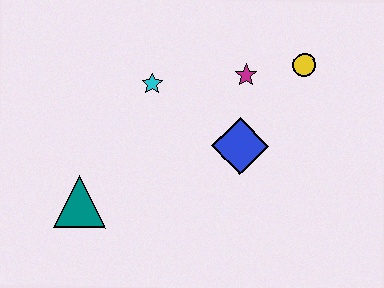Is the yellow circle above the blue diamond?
Yes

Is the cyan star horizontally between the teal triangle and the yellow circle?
Yes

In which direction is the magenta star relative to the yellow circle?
The magenta star is to the left of the yellow circle.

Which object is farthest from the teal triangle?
The yellow circle is farthest from the teal triangle.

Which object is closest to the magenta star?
The yellow circle is closest to the magenta star.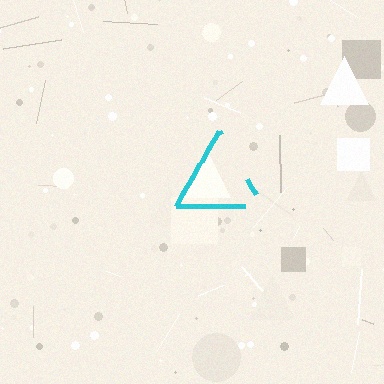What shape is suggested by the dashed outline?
The dashed outline suggests a triangle.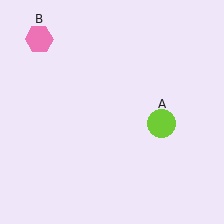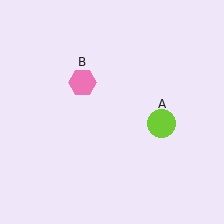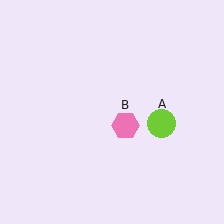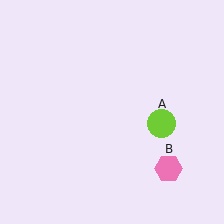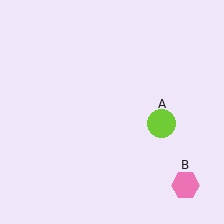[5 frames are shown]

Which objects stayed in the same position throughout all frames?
Lime circle (object A) remained stationary.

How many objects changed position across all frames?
1 object changed position: pink hexagon (object B).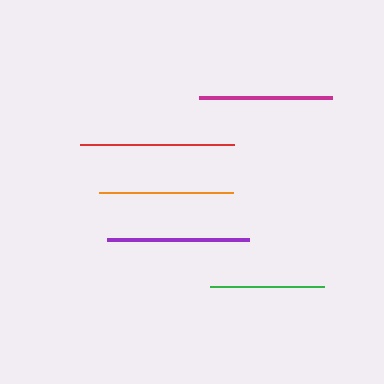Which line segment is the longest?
The red line is the longest at approximately 154 pixels.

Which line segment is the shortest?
The green line is the shortest at approximately 114 pixels.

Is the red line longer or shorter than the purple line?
The red line is longer than the purple line.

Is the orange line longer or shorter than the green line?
The orange line is longer than the green line.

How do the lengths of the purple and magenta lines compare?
The purple and magenta lines are approximately the same length.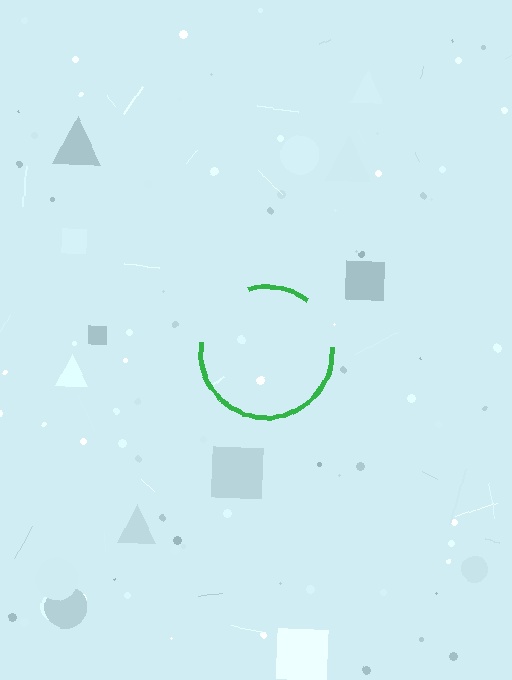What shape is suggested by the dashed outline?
The dashed outline suggests a circle.